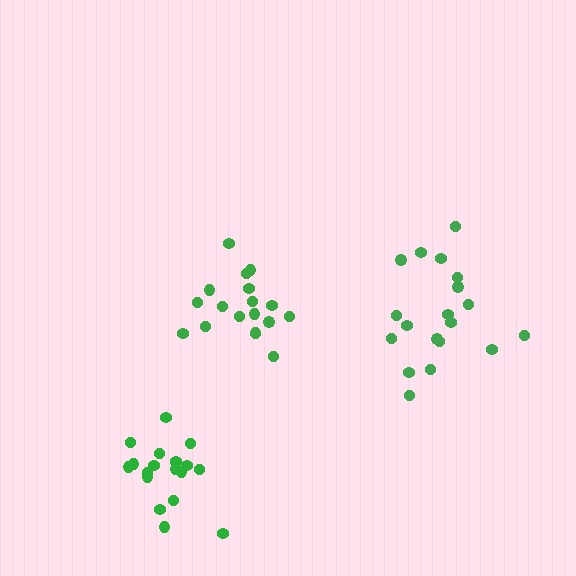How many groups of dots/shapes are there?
There are 3 groups.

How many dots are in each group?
Group 1: 18 dots, Group 2: 18 dots, Group 3: 19 dots (55 total).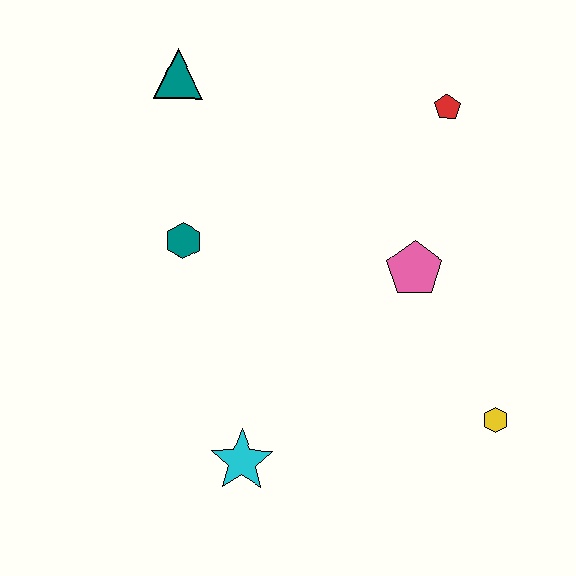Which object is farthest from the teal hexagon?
The yellow hexagon is farthest from the teal hexagon.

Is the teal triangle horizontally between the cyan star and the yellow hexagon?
No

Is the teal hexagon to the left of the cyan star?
Yes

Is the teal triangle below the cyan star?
No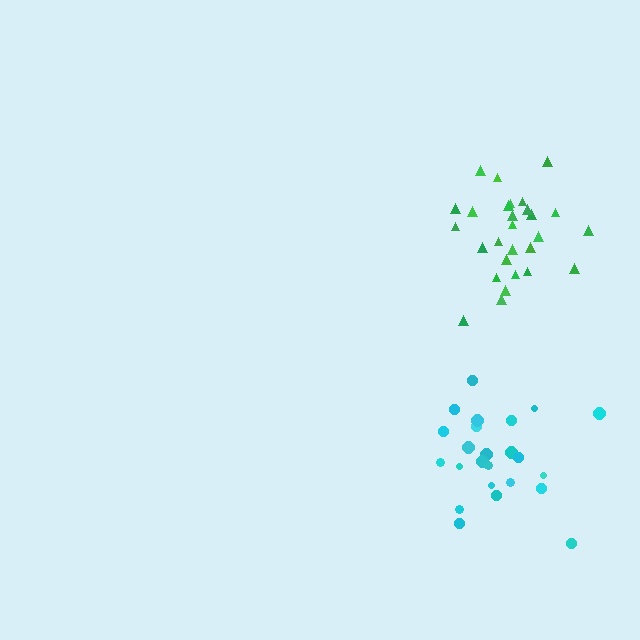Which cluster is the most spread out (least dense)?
Cyan.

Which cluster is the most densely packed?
Green.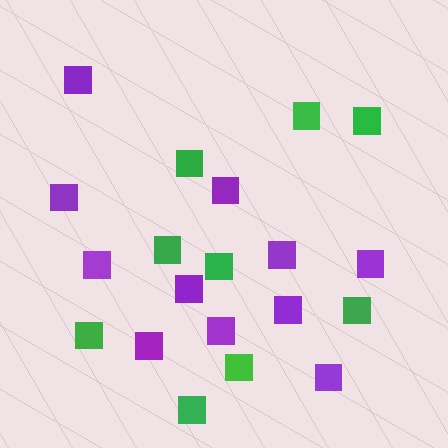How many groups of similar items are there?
There are 2 groups: one group of green squares (9) and one group of purple squares (11).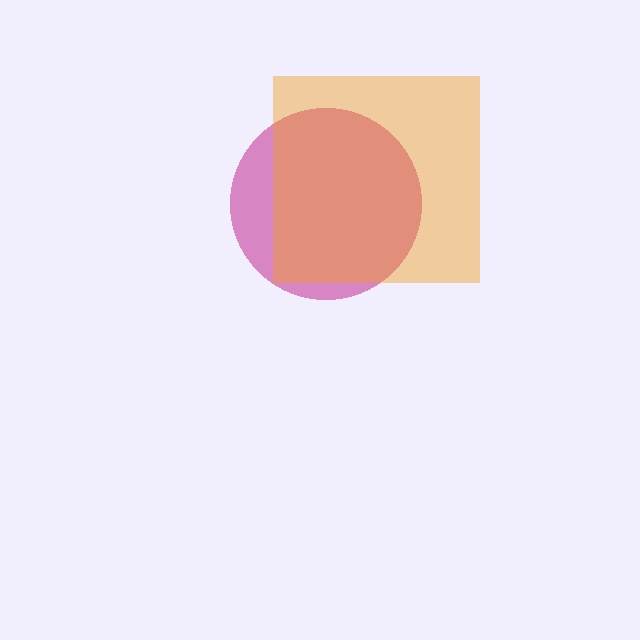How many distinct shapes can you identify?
There are 2 distinct shapes: a magenta circle, an orange square.